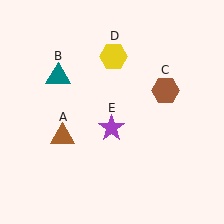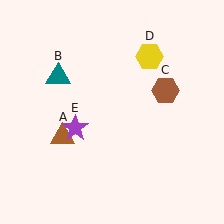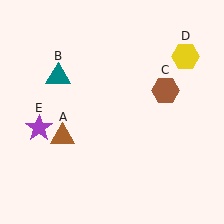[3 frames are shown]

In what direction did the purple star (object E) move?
The purple star (object E) moved left.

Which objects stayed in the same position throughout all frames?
Brown triangle (object A) and teal triangle (object B) and brown hexagon (object C) remained stationary.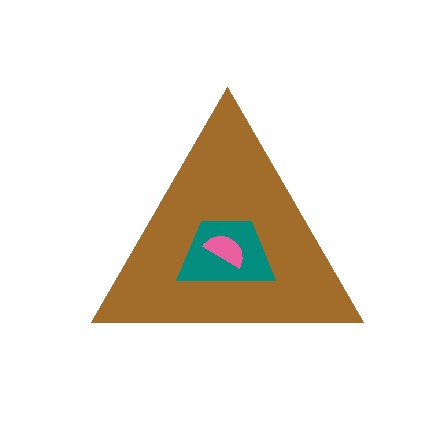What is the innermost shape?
The pink semicircle.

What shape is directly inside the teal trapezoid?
The pink semicircle.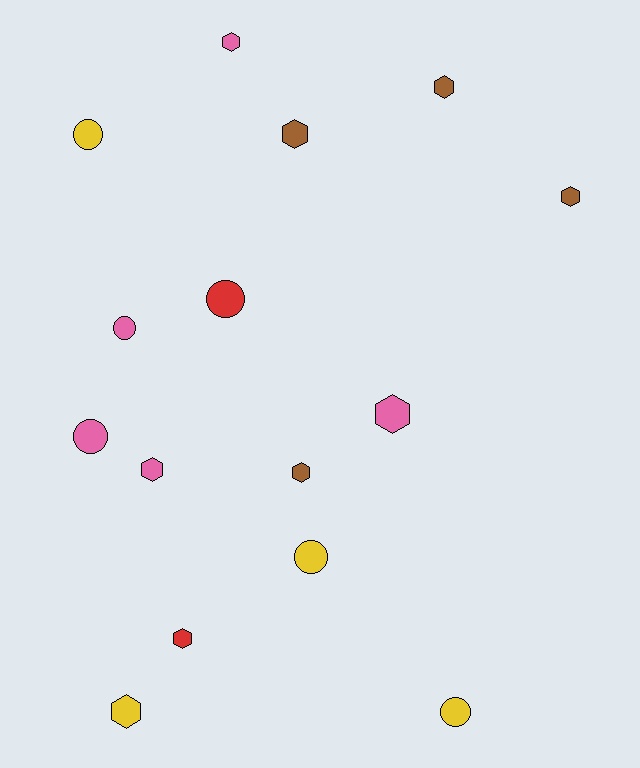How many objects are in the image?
There are 15 objects.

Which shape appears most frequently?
Hexagon, with 9 objects.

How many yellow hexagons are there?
There is 1 yellow hexagon.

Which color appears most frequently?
Pink, with 5 objects.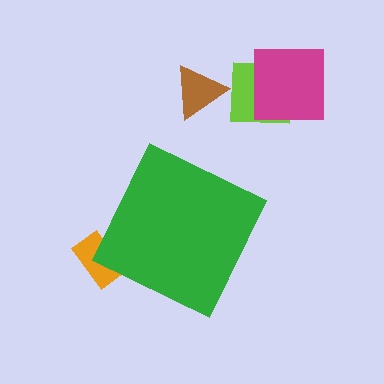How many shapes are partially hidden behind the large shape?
1 shape is partially hidden.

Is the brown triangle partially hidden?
No, the brown triangle is fully visible.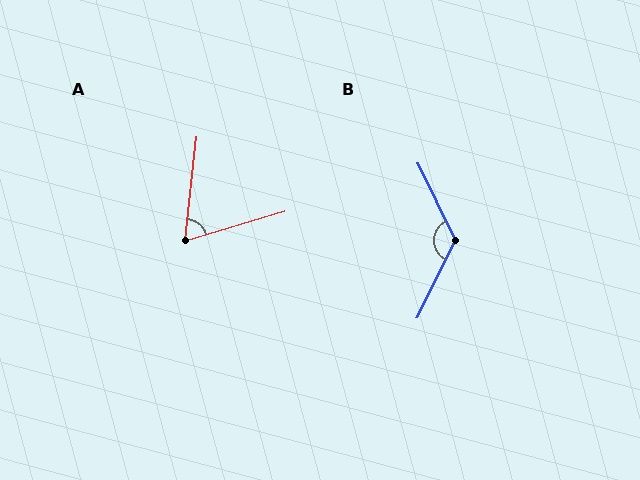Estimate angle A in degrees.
Approximately 67 degrees.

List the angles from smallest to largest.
A (67°), B (127°).